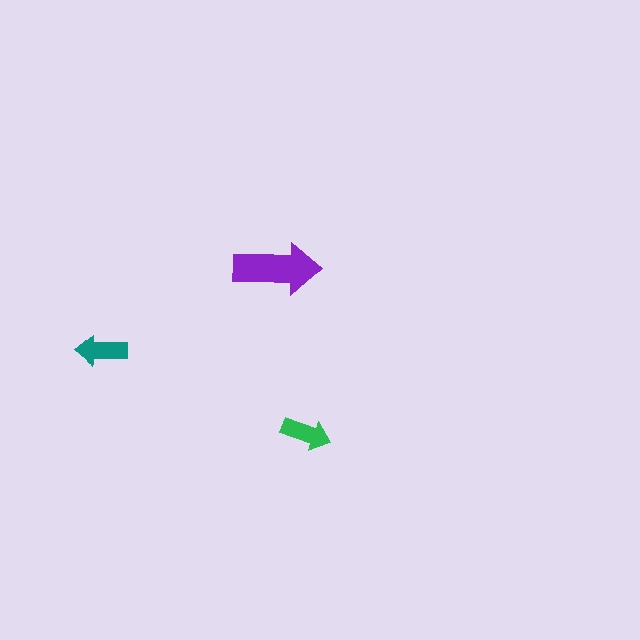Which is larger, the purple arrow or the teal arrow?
The purple one.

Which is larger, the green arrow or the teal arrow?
The teal one.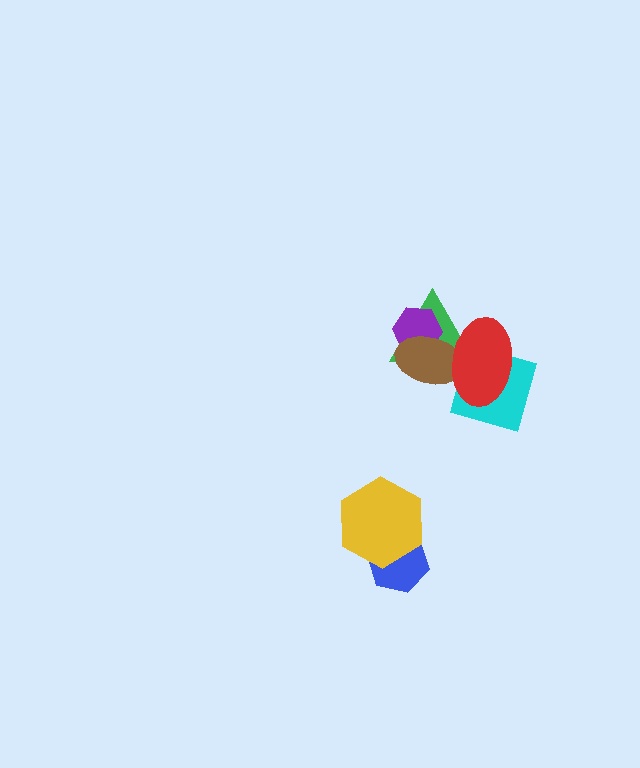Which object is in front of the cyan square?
The red ellipse is in front of the cyan square.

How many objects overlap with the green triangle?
3 objects overlap with the green triangle.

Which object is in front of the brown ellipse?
The red ellipse is in front of the brown ellipse.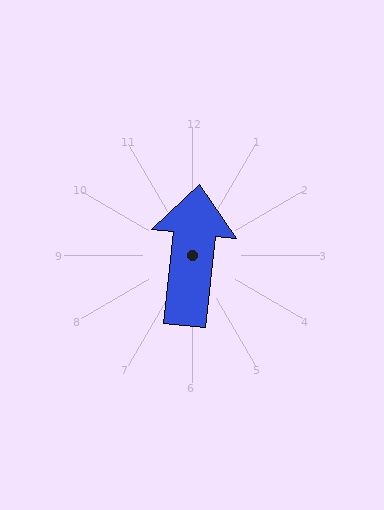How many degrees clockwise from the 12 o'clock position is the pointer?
Approximately 6 degrees.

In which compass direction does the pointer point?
North.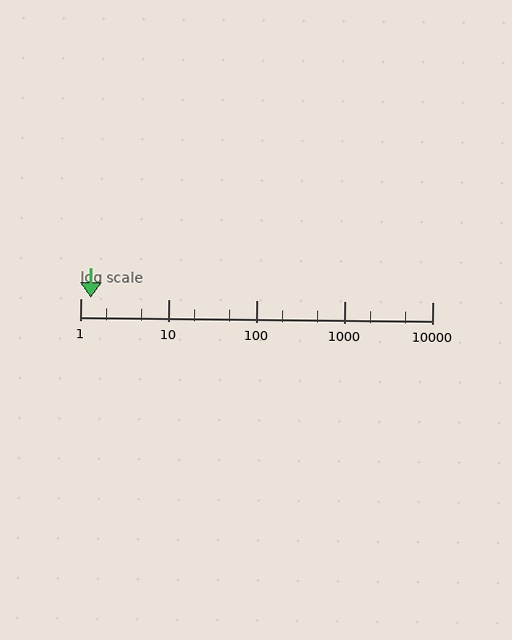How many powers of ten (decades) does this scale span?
The scale spans 4 decades, from 1 to 10000.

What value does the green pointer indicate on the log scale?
The pointer indicates approximately 1.3.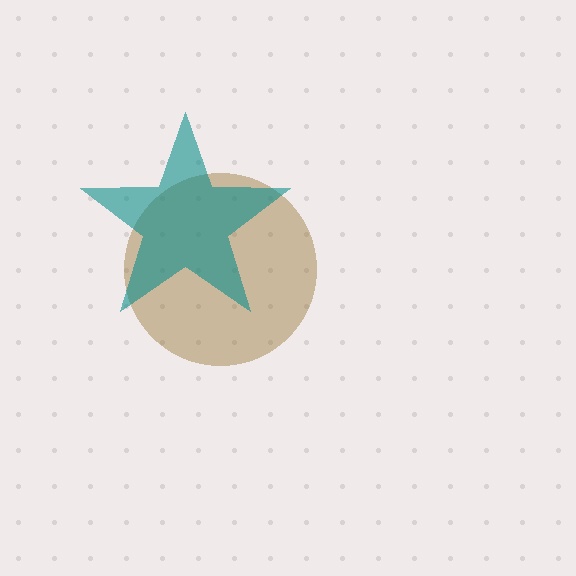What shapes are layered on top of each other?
The layered shapes are: a brown circle, a teal star.